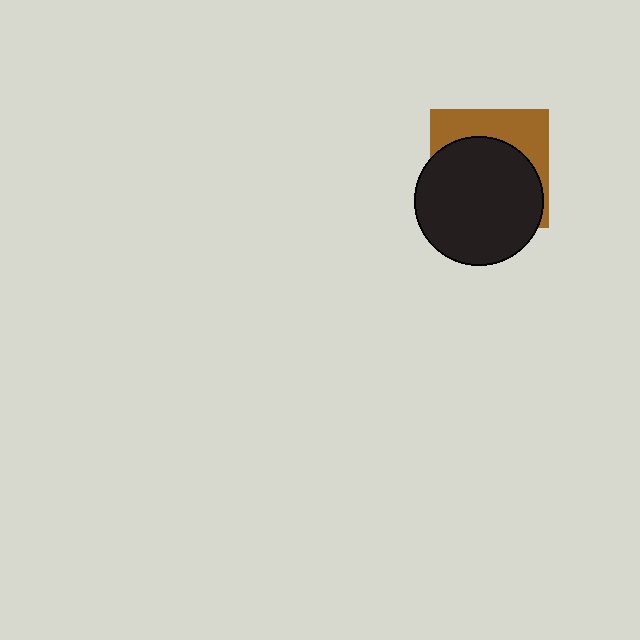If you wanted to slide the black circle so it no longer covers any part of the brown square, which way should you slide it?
Slide it down — that is the most direct way to separate the two shapes.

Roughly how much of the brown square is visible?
A small part of it is visible (roughly 35%).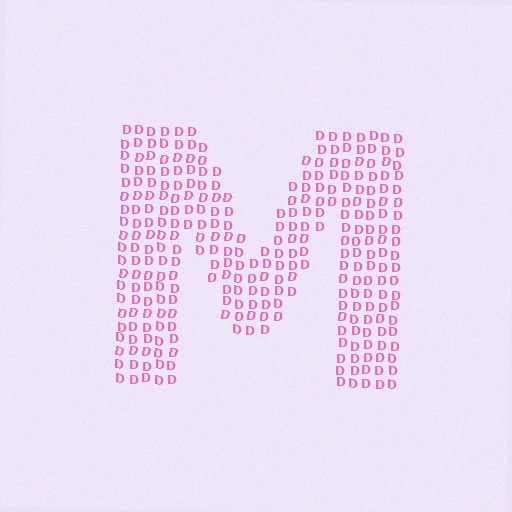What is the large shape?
The large shape is the letter M.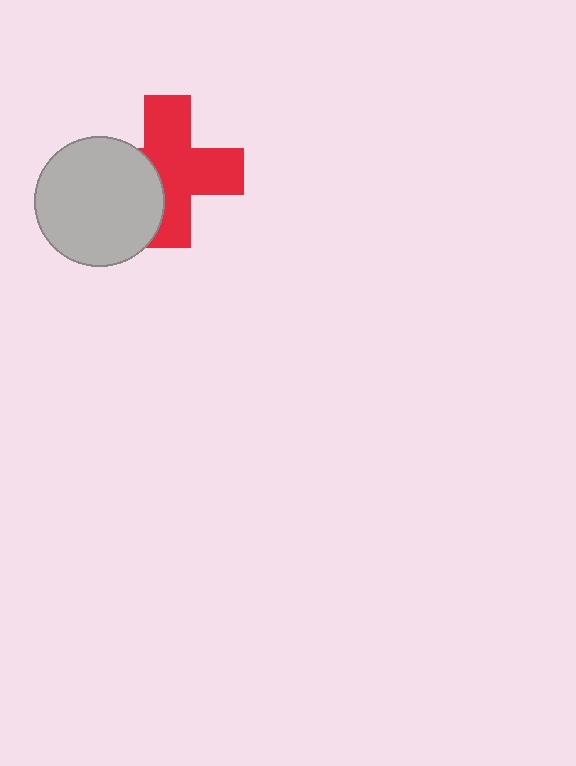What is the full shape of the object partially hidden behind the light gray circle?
The partially hidden object is a red cross.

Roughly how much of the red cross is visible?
Most of it is visible (roughly 68%).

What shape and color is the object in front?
The object in front is a light gray circle.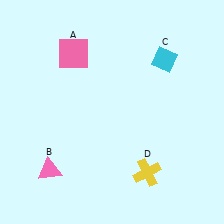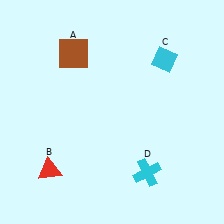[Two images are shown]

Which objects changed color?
A changed from pink to brown. B changed from pink to red. D changed from yellow to cyan.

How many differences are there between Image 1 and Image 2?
There are 3 differences between the two images.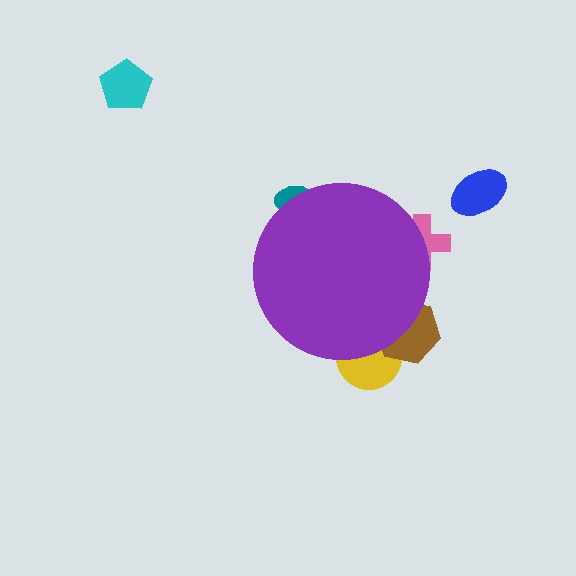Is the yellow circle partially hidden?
Yes, the yellow circle is partially hidden behind the purple circle.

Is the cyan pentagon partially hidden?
No, the cyan pentagon is fully visible.